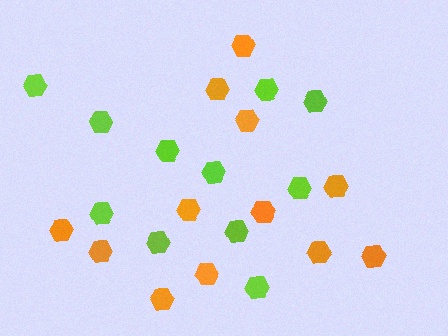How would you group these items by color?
There are 2 groups: one group of orange hexagons (12) and one group of lime hexagons (11).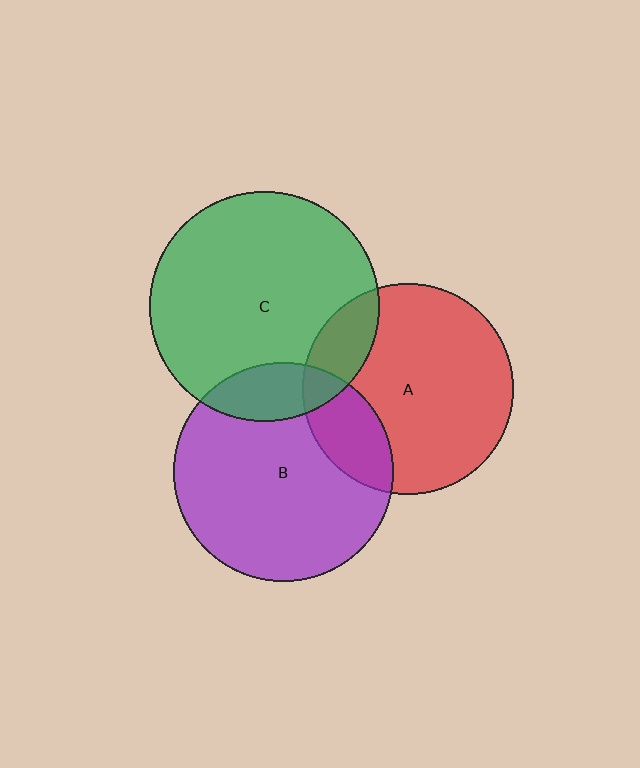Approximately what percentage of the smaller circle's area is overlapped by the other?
Approximately 15%.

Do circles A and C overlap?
Yes.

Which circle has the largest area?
Circle C (green).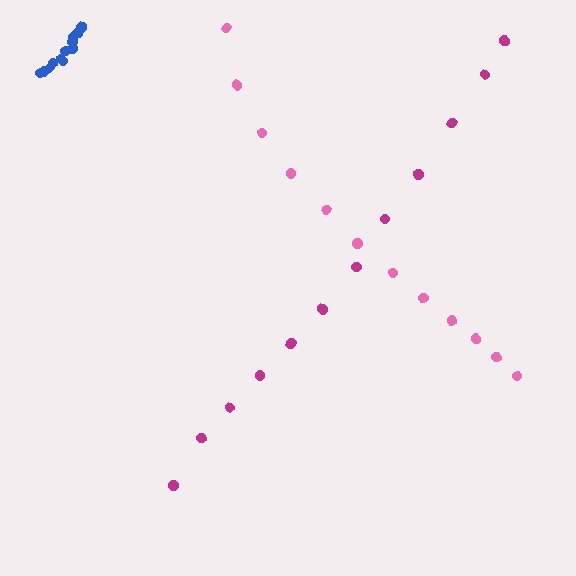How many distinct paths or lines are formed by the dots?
There are 3 distinct paths.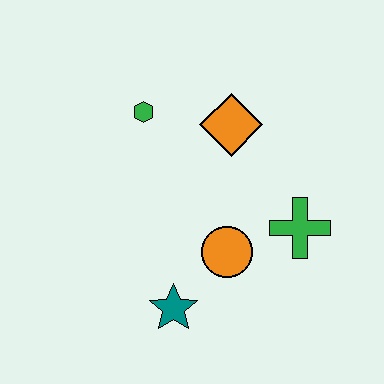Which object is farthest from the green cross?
The green hexagon is farthest from the green cross.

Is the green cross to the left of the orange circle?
No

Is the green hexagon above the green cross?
Yes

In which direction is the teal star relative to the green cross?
The teal star is to the left of the green cross.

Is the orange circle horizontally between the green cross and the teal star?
Yes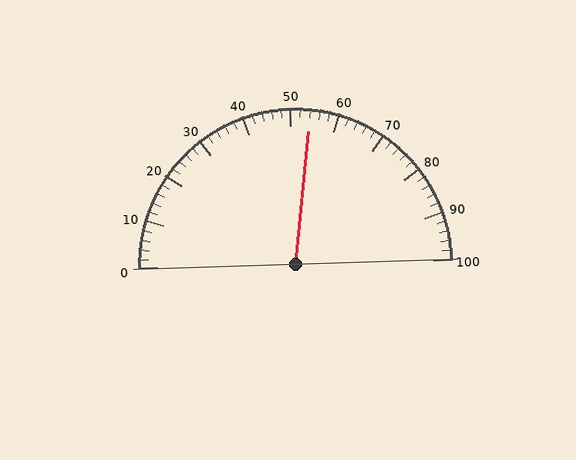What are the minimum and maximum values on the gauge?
The gauge ranges from 0 to 100.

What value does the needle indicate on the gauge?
The needle indicates approximately 54.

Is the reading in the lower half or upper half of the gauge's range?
The reading is in the upper half of the range (0 to 100).